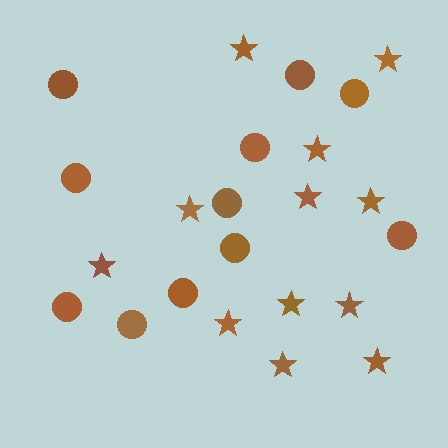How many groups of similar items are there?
There are 2 groups: one group of stars (12) and one group of circles (11).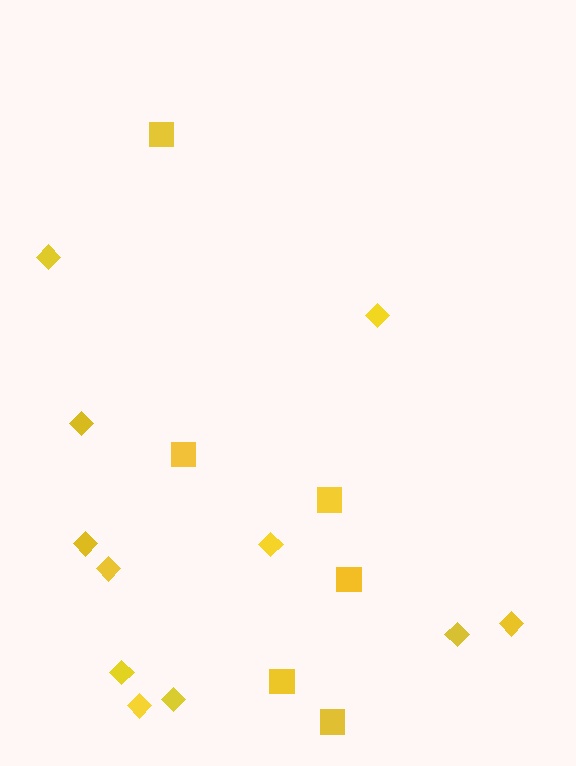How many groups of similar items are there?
There are 2 groups: one group of diamonds (11) and one group of squares (6).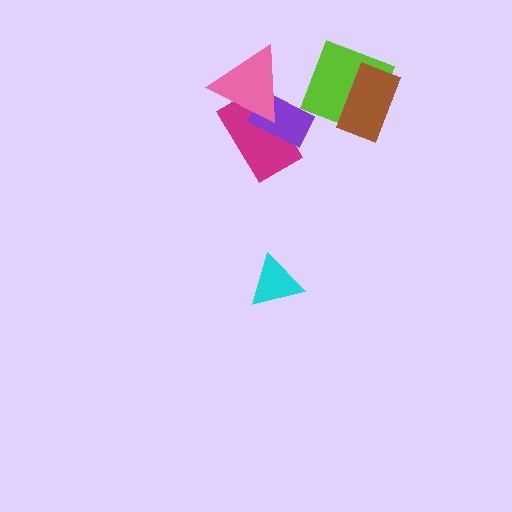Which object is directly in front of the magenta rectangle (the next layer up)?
The purple rectangle is directly in front of the magenta rectangle.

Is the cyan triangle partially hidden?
No, no other shape covers it.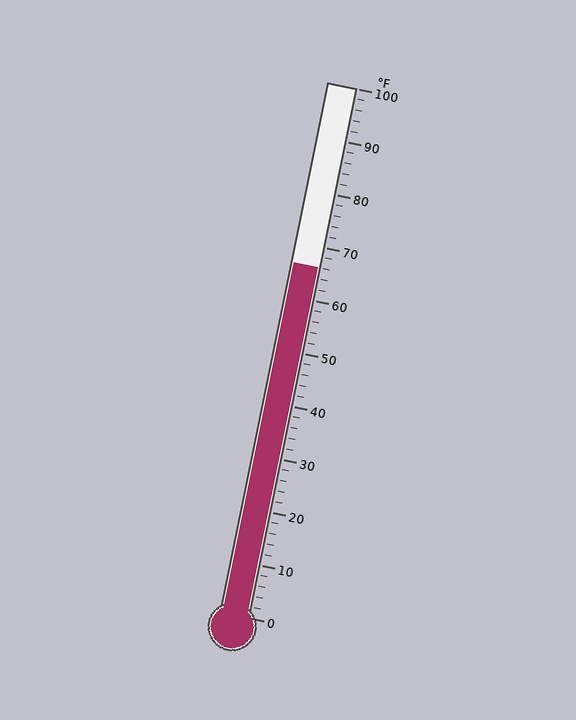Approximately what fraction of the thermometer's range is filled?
The thermometer is filled to approximately 65% of its range.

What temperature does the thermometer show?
The thermometer shows approximately 66°F.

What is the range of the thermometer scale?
The thermometer scale ranges from 0°F to 100°F.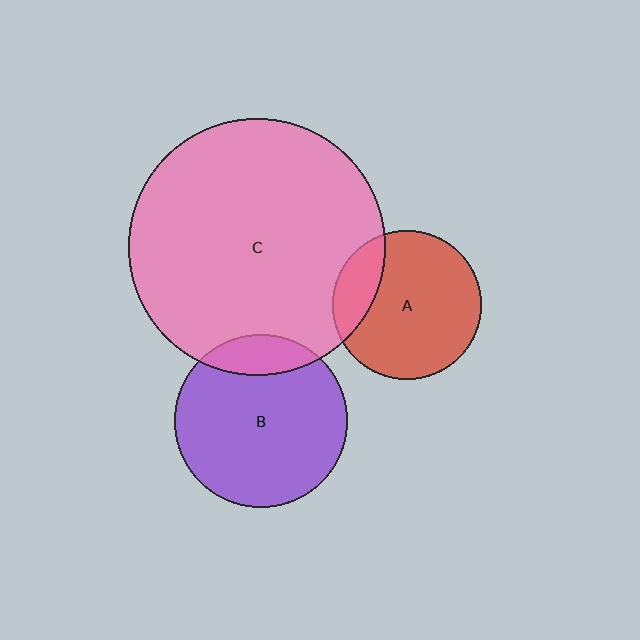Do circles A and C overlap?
Yes.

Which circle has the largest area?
Circle C (pink).